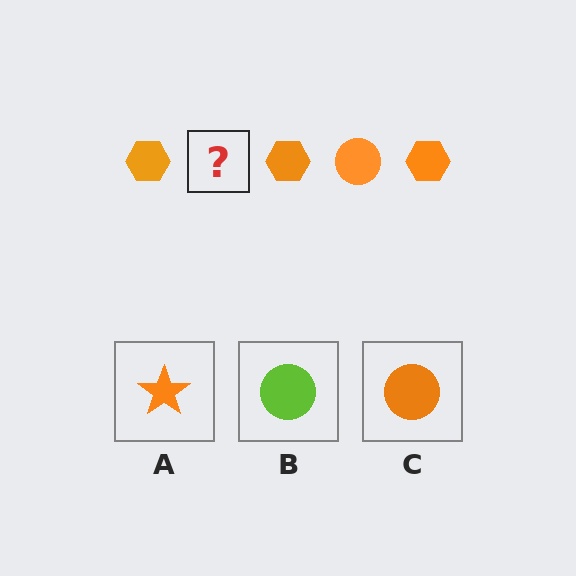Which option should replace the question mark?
Option C.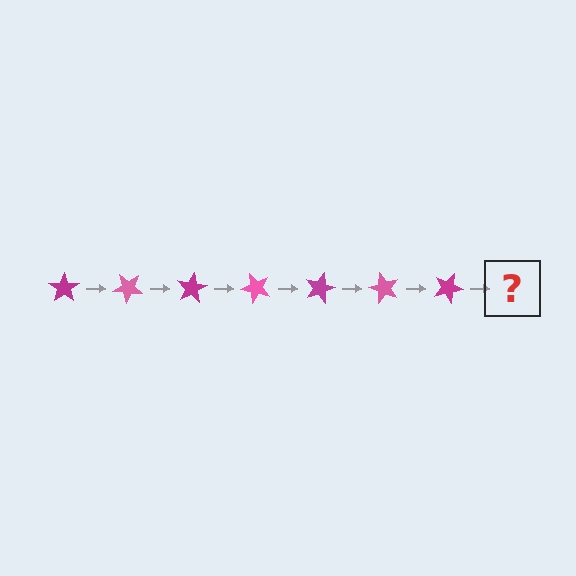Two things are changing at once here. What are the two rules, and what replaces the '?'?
The two rules are that it rotates 40 degrees each step and the color cycles through magenta and pink. The '?' should be a pink star, rotated 280 degrees from the start.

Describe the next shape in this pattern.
It should be a pink star, rotated 280 degrees from the start.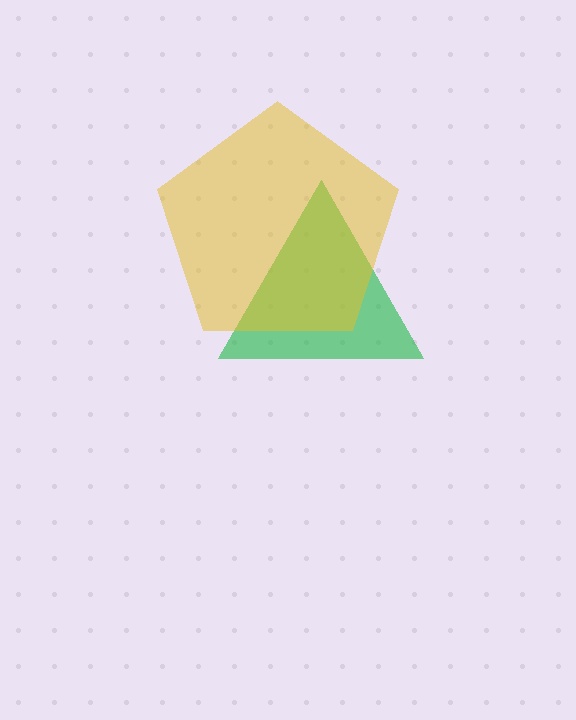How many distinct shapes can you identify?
There are 2 distinct shapes: a green triangle, a yellow pentagon.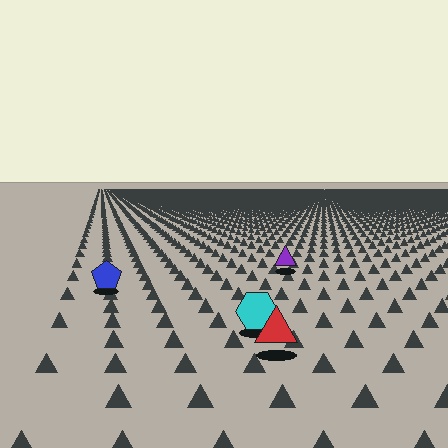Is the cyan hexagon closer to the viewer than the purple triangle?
Yes. The cyan hexagon is closer — you can tell from the texture gradient: the ground texture is coarser near it.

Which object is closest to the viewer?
The red triangle is closest. The texture marks near it are larger and more spread out.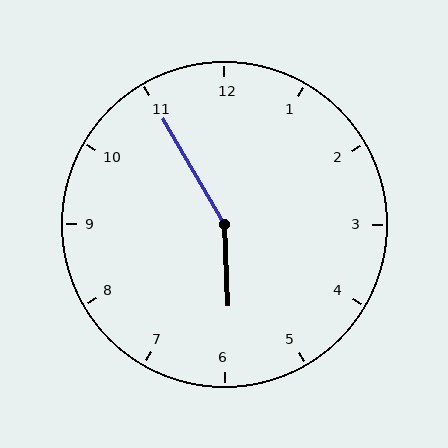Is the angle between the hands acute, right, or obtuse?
It is obtuse.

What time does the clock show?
5:55.